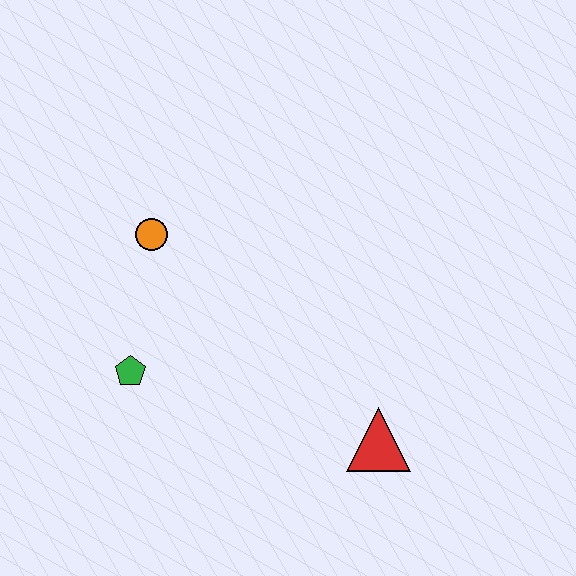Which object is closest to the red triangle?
The green pentagon is closest to the red triangle.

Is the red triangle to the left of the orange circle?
No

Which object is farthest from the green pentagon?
The red triangle is farthest from the green pentagon.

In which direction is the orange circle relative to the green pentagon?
The orange circle is above the green pentagon.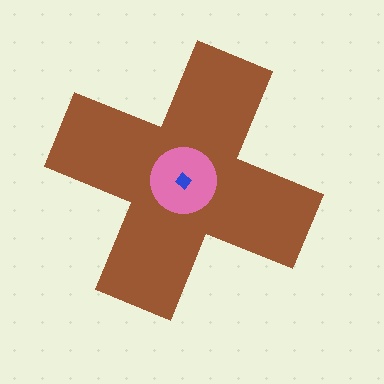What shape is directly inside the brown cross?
The pink circle.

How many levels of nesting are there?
3.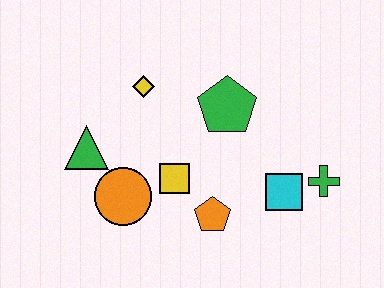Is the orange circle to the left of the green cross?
Yes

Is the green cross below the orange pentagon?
No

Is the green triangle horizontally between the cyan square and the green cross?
No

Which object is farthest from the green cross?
The green triangle is farthest from the green cross.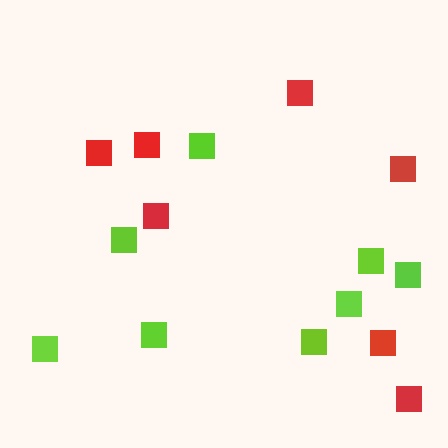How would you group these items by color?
There are 2 groups: one group of red squares (7) and one group of lime squares (8).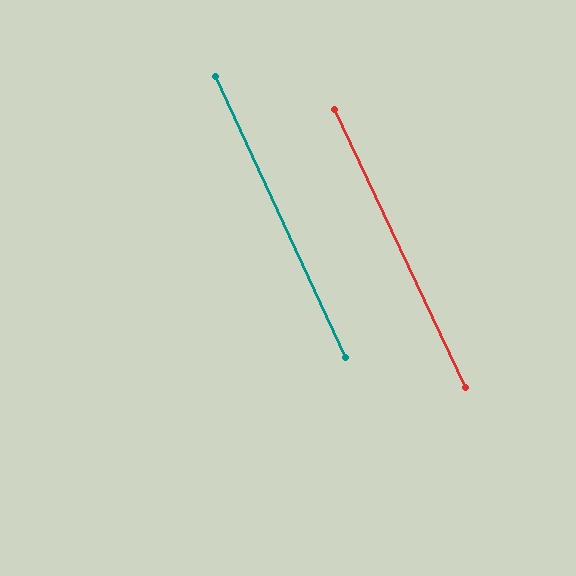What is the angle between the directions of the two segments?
Approximately 0 degrees.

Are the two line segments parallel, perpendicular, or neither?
Parallel — their directions differ by only 0.4°.